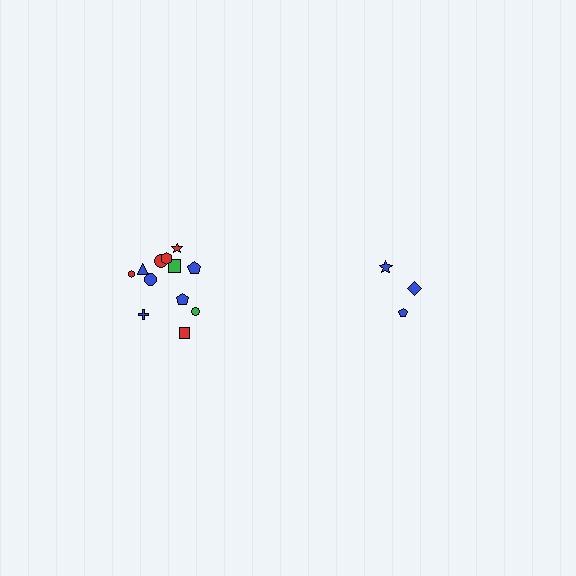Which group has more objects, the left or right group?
The left group.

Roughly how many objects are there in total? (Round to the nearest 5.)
Roughly 15 objects in total.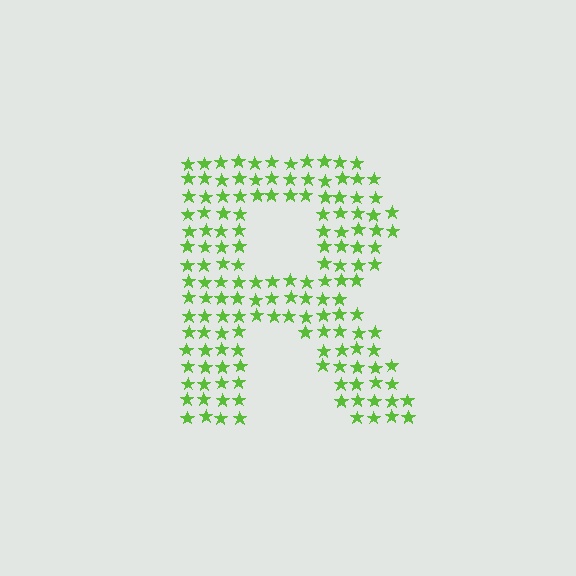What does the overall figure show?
The overall figure shows the letter R.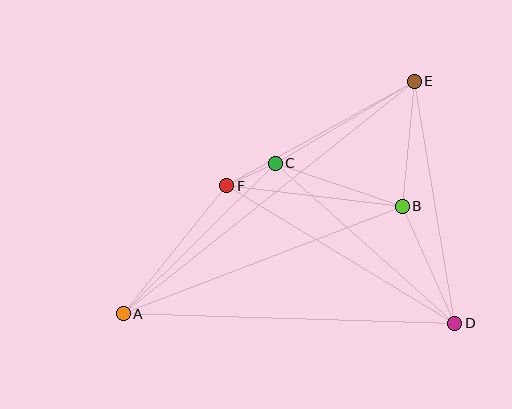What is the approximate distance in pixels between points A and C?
The distance between A and C is approximately 214 pixels.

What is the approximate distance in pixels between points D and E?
The distance between D and E is approximately 245 pixels.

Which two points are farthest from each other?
Points A and E are farthest from each other.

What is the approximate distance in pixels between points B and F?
The distance between B and F is approximately 177 pixels.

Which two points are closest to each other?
Points C and F are closest to each other.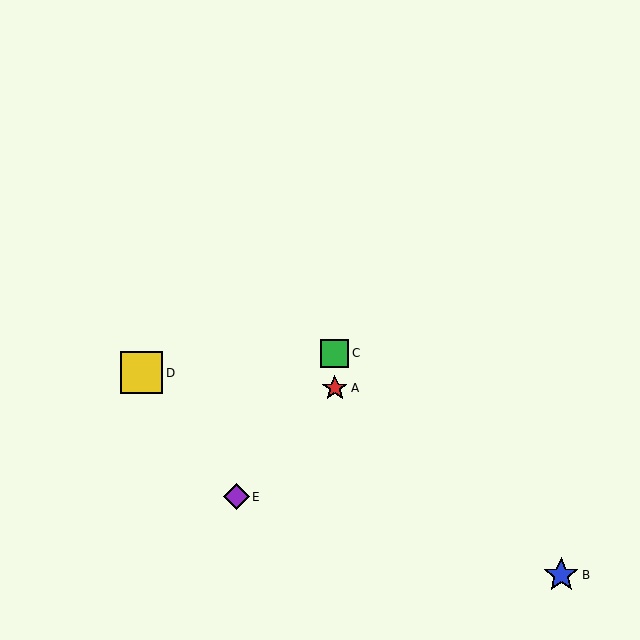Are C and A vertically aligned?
Yes, both are at x≈335.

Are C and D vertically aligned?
No, C is at x≈335 and D is at x≈142.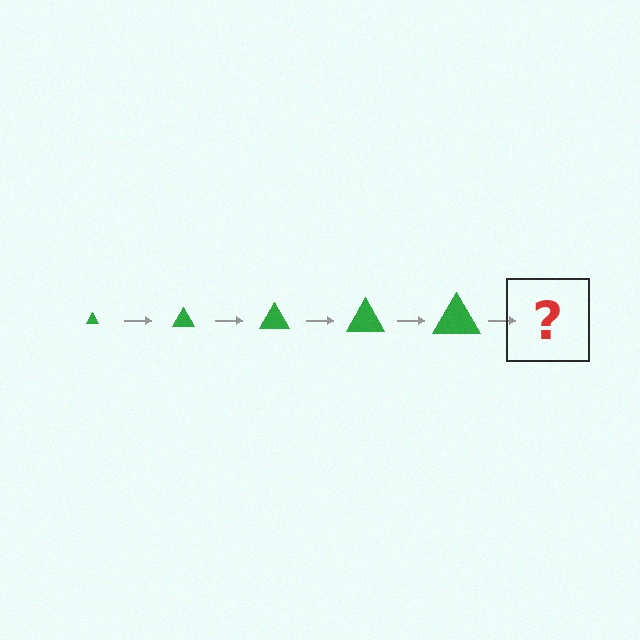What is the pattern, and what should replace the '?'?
The pattern is that the triangle gets progressively larger each step. The '?' should be a green triangle, larger than the previous one.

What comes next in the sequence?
The next element should be a green triangle, larger than the previous one.